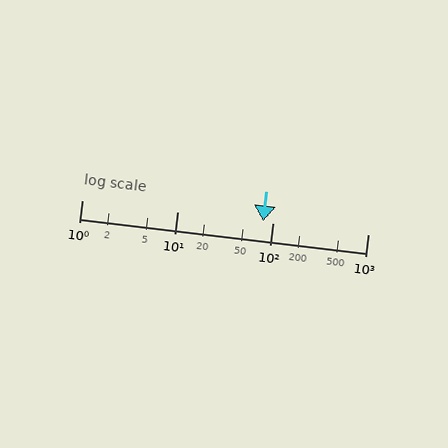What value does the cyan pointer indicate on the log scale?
The pointer indicates approximately 80.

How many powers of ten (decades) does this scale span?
The scale spans 3 decades, from 1 to 1000.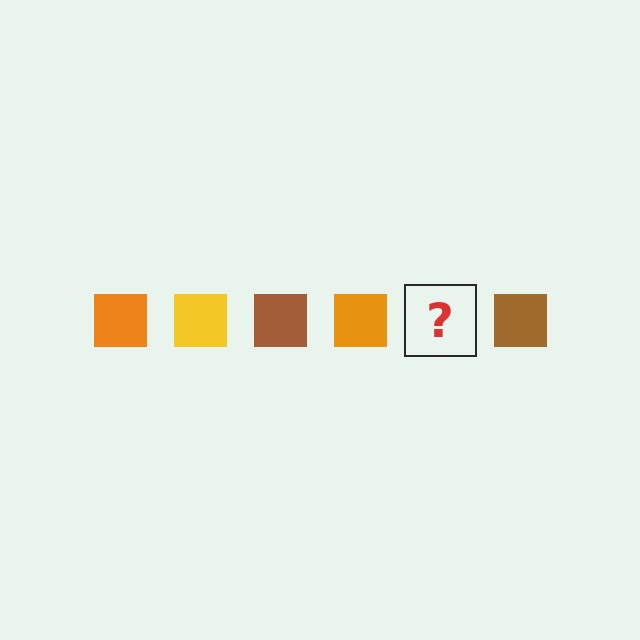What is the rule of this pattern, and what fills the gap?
The rule is that the pattern cycles through orange, yellow, brown squares. The gap should be filled with a yellow square.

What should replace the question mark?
The question mark should be replaced with a yellow square.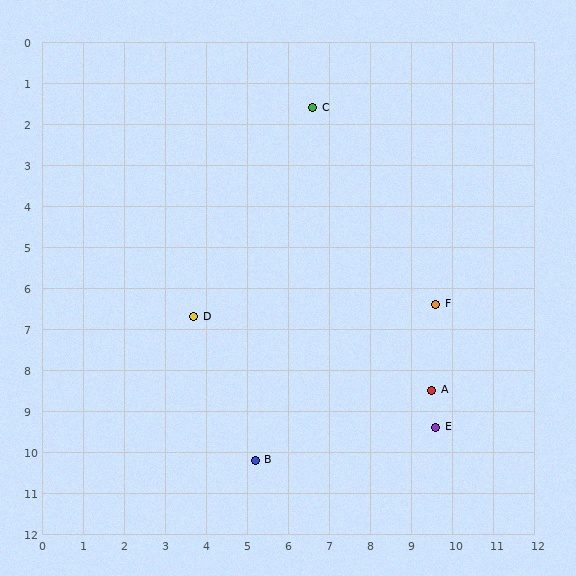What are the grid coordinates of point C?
Point C is at approximately (6.6, 1.6).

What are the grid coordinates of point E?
Point E is at approximately (9.6, 9.4).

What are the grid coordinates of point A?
Point A is at approximately (9.5, 8.5).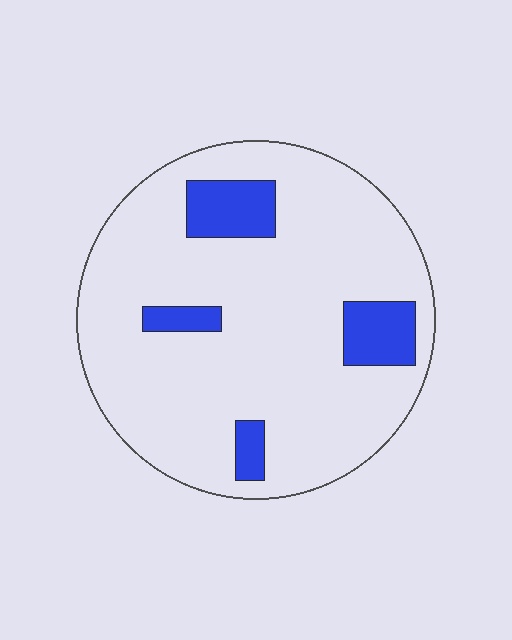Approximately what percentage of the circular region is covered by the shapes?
Approximately 15%.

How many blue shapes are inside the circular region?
4.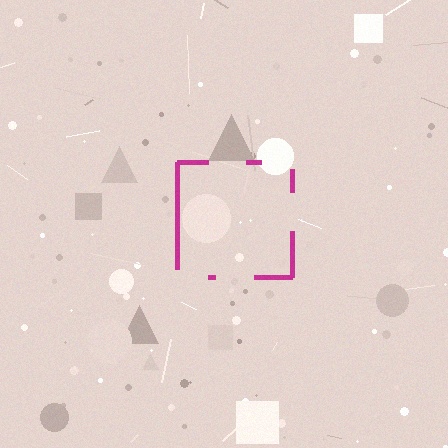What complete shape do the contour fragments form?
The contour fragments form a square.